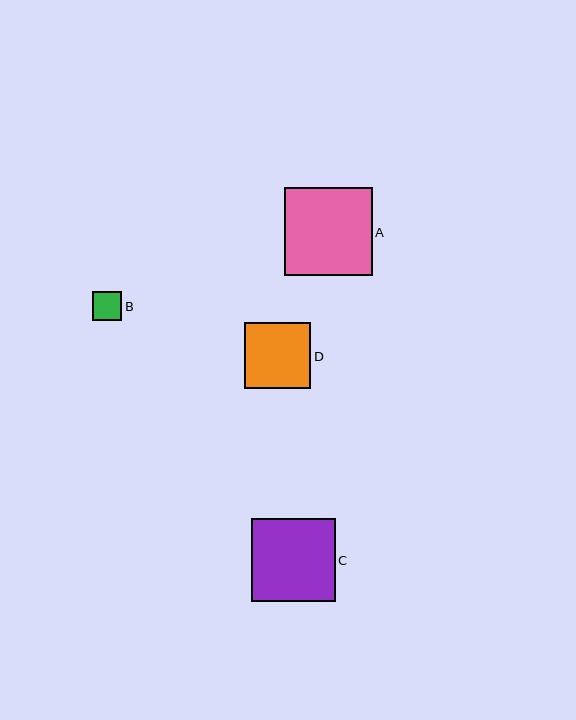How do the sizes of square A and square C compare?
Square A and square C are approximately the same size.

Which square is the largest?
Square A is the largest with a size of approximately 88 pixels.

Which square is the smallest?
Square B is the smallest with a size of approximately 29 pixels.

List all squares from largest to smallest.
From largest to smallest: A, C, D, B.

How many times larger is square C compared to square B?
Square C is approximately 2.9 times the size of square B.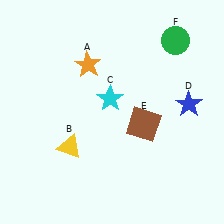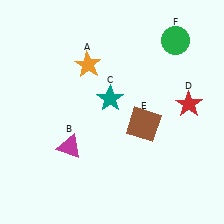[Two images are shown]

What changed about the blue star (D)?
In Image 1, D is blue. In Image 2, it changed to red.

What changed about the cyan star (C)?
In Image 1, C is cyan. In Image 2, it changed to teal.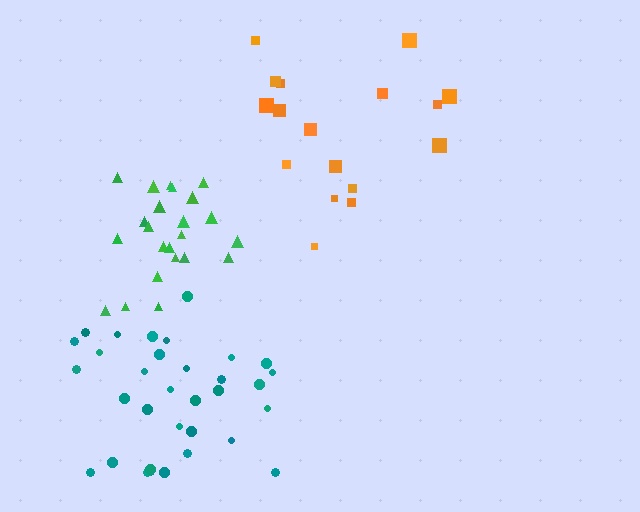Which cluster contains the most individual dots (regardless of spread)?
Teal (33).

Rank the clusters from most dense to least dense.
green, teal, orange.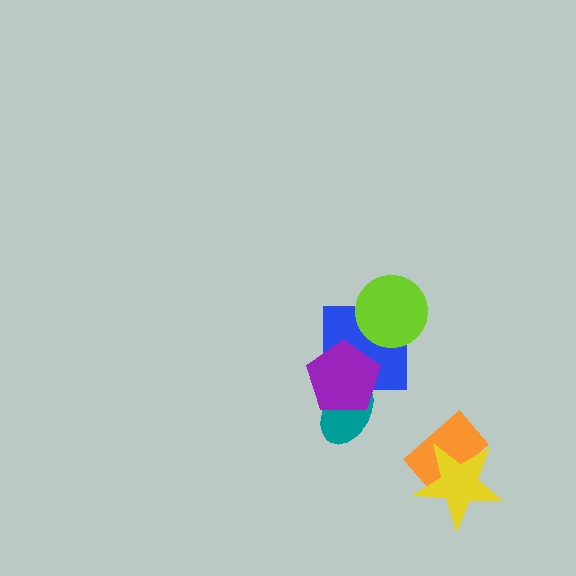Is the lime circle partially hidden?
No, no other shape covers it.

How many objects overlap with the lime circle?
1 object overlaps with the lime circle.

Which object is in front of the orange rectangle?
The yellow star is in front of the orange rectangle.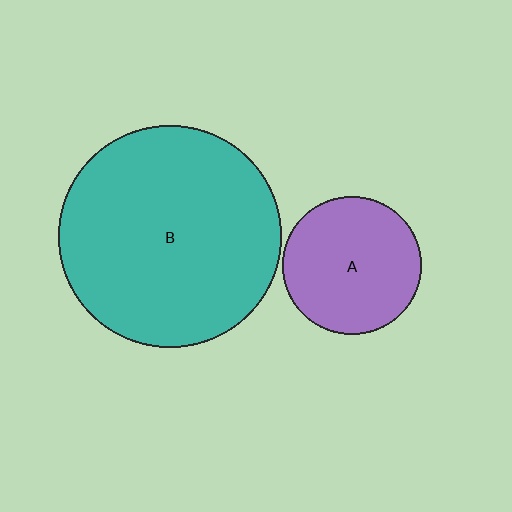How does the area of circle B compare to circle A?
Approximately 2.6 times.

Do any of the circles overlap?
No, none of the circles overlap.